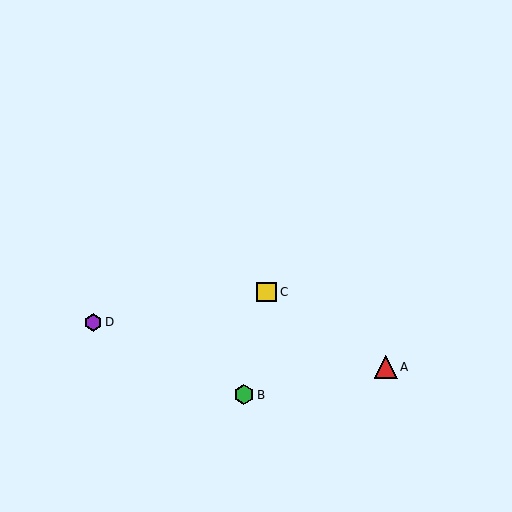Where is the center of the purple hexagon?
The center of the purple hexagon is at (93, 323).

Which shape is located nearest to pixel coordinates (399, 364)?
The red triangle (labeled A) at (386, 367) is nearest to that location.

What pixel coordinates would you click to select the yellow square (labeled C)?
Click at (267, 292) to select the yellow square C.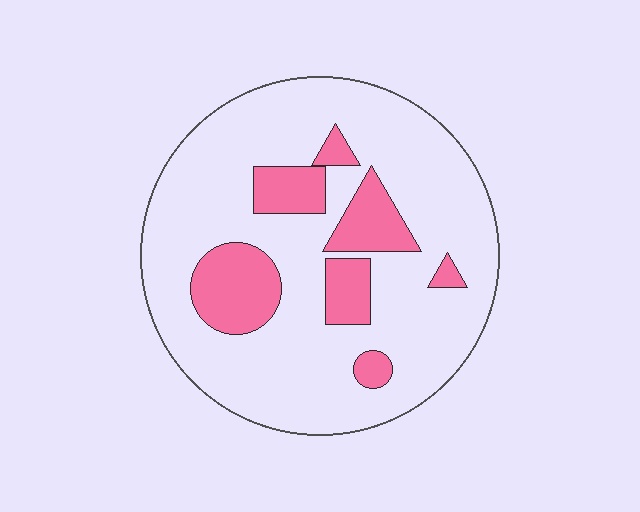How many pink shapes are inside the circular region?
7.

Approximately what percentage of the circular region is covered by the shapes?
Approximately 20%.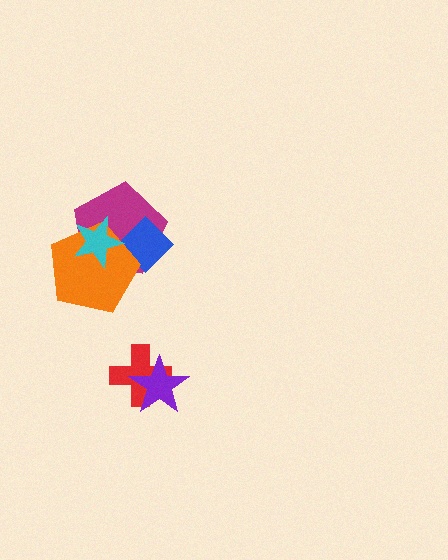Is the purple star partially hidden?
No, no other shape covers it.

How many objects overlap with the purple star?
1 object overlaps with the purple star.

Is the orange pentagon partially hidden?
Yes, it is partially covered by another shape.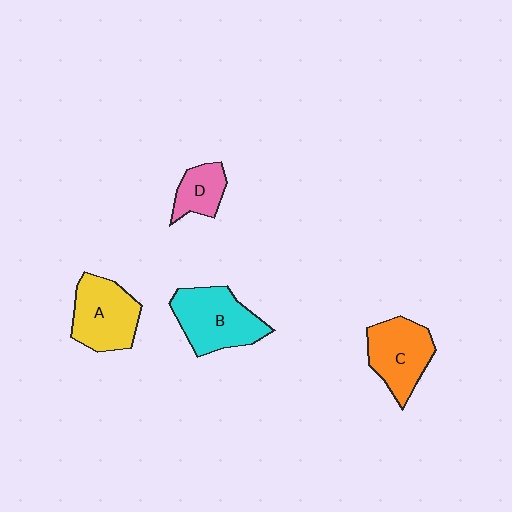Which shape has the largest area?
Shape B (cyan).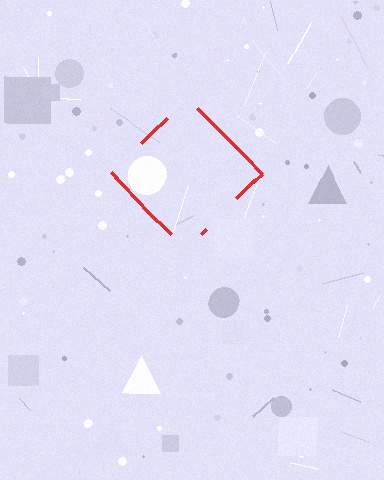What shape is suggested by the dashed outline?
The dashed outline suggests a diamond.